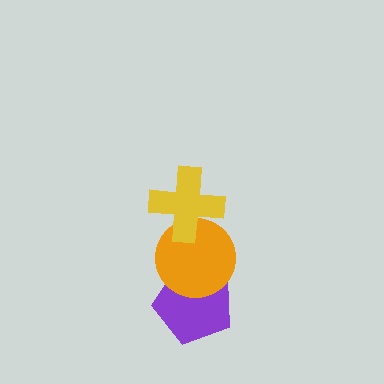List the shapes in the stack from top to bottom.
From top to bottom: the yellow cross, the orange circle, the purple pentagon.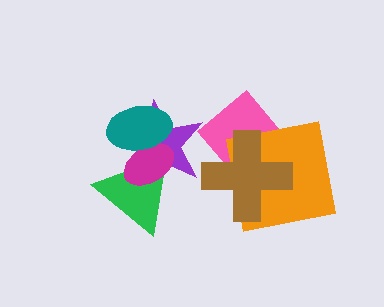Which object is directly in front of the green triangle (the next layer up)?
The magenta ellipse is directly in front of the green triangle.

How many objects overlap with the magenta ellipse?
3 objects overlap with the magenta ellipse.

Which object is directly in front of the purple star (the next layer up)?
The green triangle is directly in front of the purple star.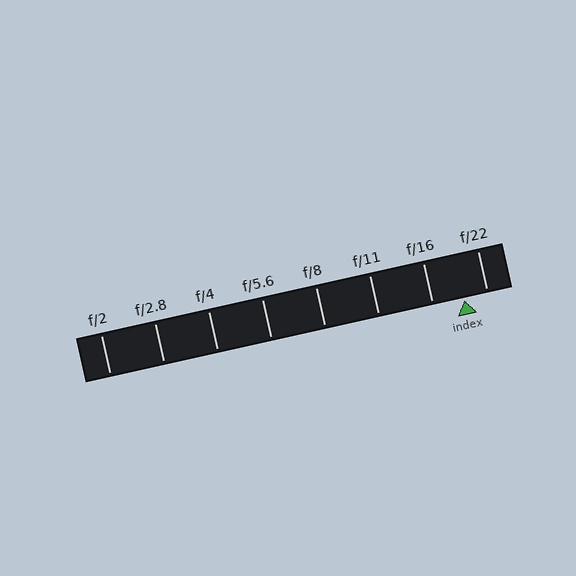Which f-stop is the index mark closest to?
The index mark is closest to f/22.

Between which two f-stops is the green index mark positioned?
The index mark is between f/16 and f/22.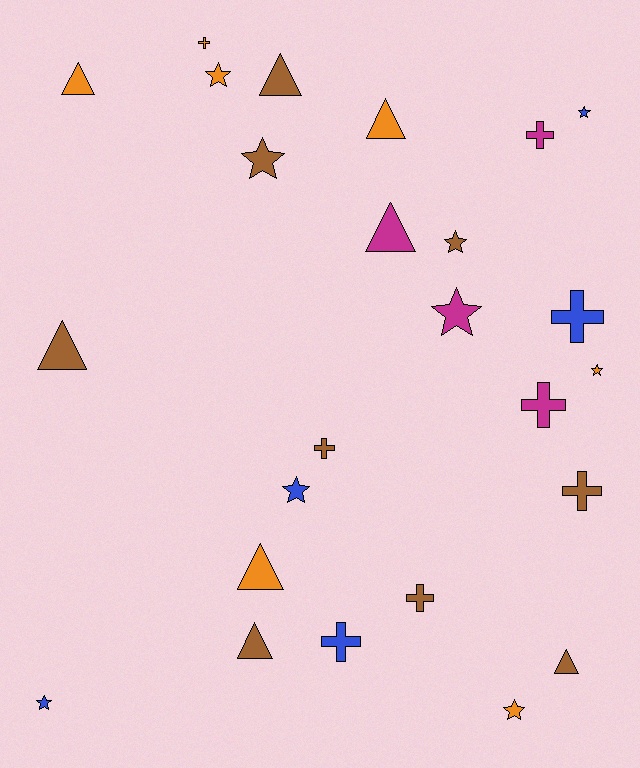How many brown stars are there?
There are 2 brown stars.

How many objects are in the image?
There are 25 objects.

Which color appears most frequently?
Brown, with 9 objects.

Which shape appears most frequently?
Star, with 9 objects.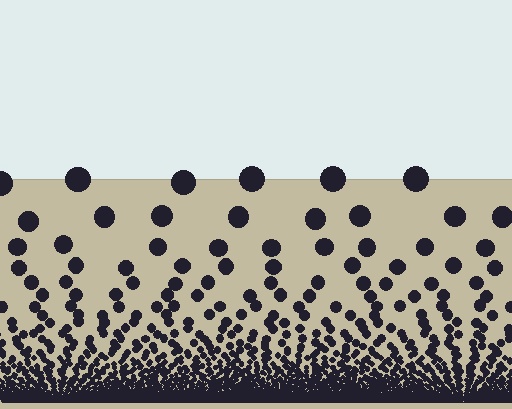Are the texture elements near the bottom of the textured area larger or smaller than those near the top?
Smaller. The gradient is inverted — elements near the bottom are smaller and denser.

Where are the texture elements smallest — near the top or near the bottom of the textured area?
Near the bottom.